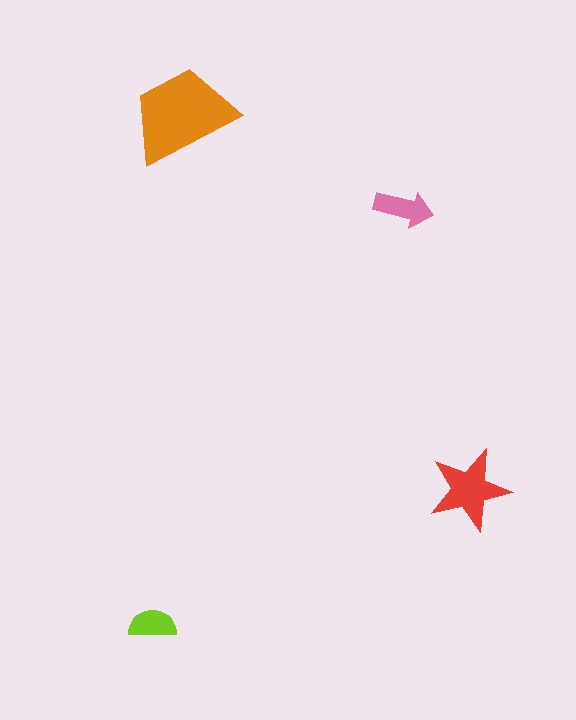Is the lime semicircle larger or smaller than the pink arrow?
Smaller.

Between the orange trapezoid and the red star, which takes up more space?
The orange trapezoid.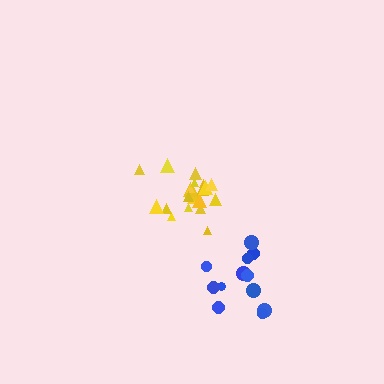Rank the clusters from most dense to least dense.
yellow, blue.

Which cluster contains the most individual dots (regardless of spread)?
Yellow (21).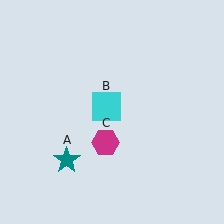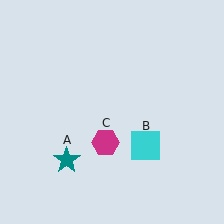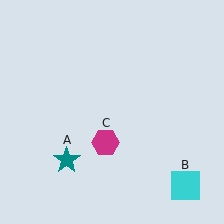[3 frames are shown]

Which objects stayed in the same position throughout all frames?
Teal star (object A) and magenta hexagon (object C) remained stationary.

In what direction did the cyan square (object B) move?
The cyan square (object B) moved down and to the right.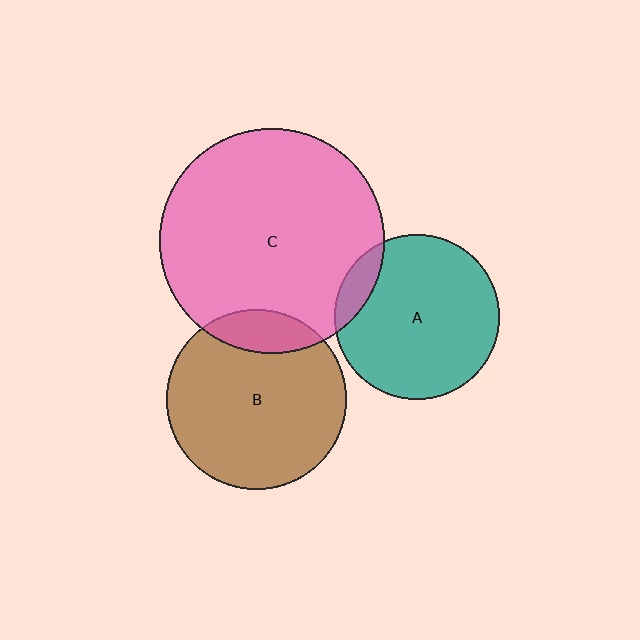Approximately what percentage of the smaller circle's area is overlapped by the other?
Approximately 15%.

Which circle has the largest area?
Circle C (pink).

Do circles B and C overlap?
Yes.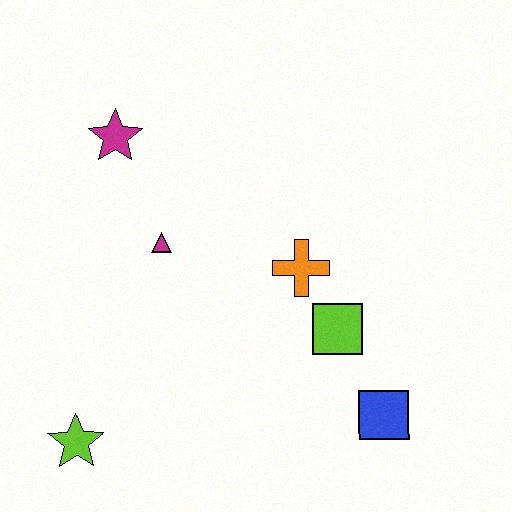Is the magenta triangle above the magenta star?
No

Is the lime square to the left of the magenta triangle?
No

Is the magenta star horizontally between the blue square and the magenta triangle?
No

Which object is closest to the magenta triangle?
The magenta star is closest to the magenta triangle.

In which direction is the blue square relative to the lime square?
The blue square is below the lime square.